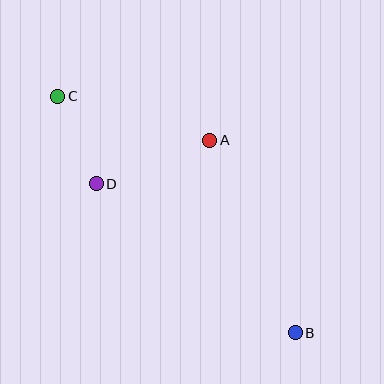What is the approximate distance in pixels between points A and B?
The distance between A and B is approximately 211 pixels.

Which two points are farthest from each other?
Points B and C are farthest from each other.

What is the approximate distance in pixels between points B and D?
The distance between B and D is approximately 249 pixels.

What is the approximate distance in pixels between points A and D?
The distance between A and D is approximately 121 pixels.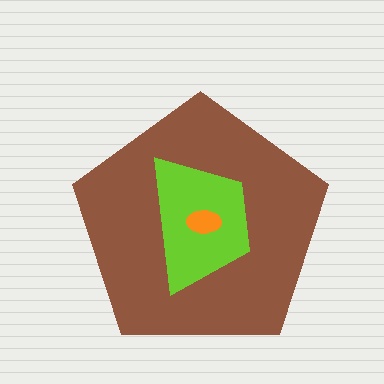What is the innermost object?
The orange ellipse.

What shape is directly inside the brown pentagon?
The lime trapezoid.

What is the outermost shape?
The brown pentagon.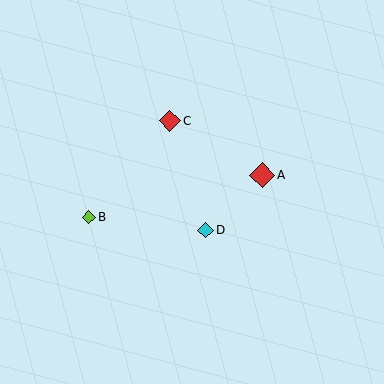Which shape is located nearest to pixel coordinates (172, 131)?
The red diamond (labeled C) at (170, 121) is nearest to that location.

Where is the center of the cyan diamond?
The center of the cyan diamond is at (205, 230).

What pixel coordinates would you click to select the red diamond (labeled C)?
Click at (170, 121) to select the red diamond C.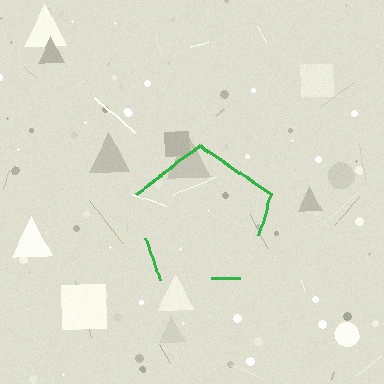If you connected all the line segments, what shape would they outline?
They would outline a pentagon.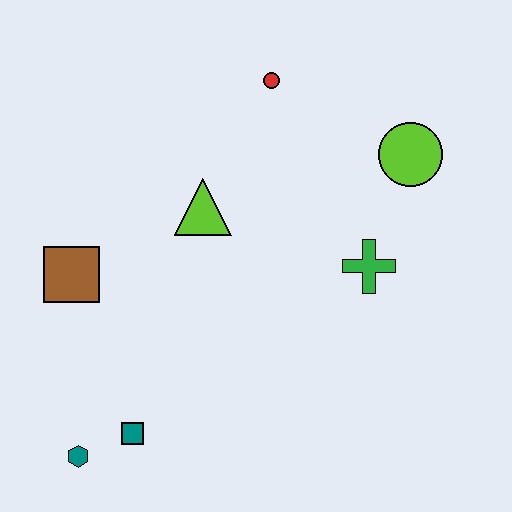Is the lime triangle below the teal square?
No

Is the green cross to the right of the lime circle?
No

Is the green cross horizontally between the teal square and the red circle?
No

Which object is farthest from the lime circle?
The teal hexagon is farthest from the lime circle.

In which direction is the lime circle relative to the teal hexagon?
The lime circle is to the right of the teal hexagon.